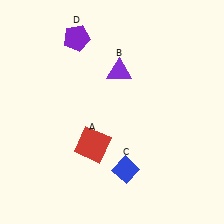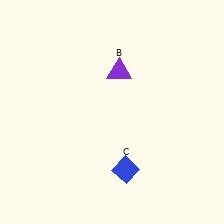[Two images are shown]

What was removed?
The purple pentagon (D), the red square (A) were removed in Image 2.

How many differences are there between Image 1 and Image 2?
There are 2 differences between the two images.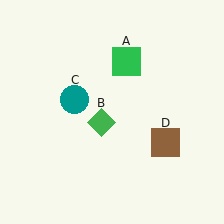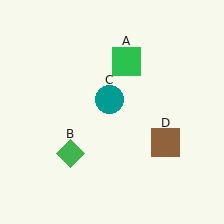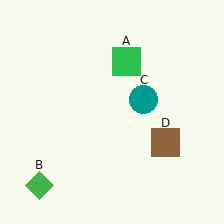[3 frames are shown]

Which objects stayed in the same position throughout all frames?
Green square (object A) and brown square (object D) remained stationary.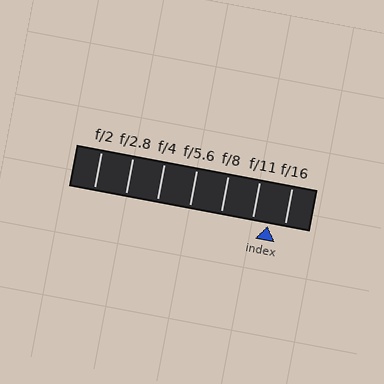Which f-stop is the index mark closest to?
The index mark is closest to f/16.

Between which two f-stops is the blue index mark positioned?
The index mark is between f/11 and f/16.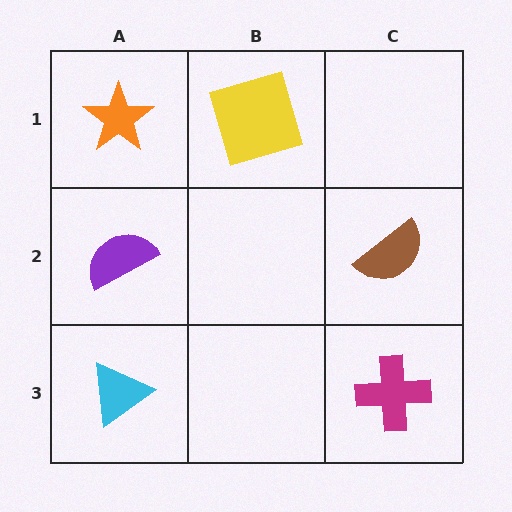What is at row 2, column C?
A brown semicircle.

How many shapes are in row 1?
2 shapes.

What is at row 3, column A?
A cyan triangle.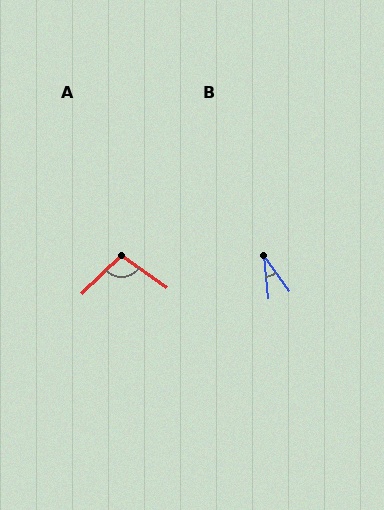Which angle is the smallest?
B, at approximately 30 degrees.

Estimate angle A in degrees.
Approximately 100 degrees.